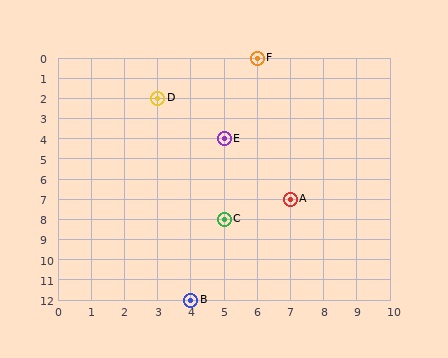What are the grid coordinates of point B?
Point B is at grid coordinates (4, 12).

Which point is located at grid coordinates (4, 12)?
Point B is at (4, 12).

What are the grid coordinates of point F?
Point F is at grid coordinates (6, 0).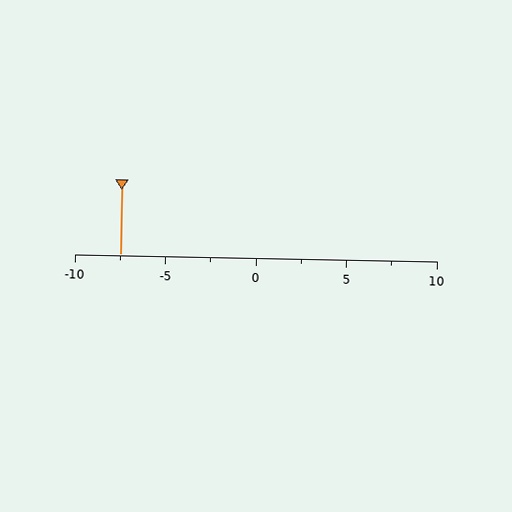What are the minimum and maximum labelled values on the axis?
The axis runs from -10 to 10.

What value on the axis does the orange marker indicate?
The marker indicates approximately -7.5.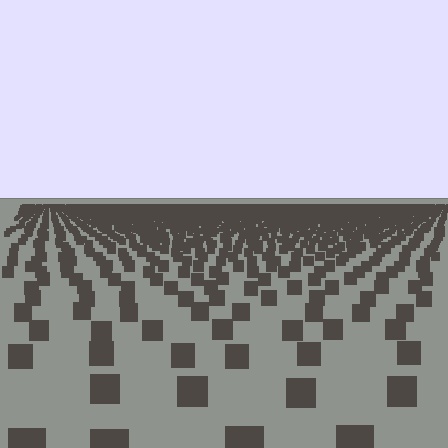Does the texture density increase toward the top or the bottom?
Density increases toward the top.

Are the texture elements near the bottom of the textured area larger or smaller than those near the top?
Larger. Near the bottom, elements are closer to the viewer and appear at a bigger on-screen size.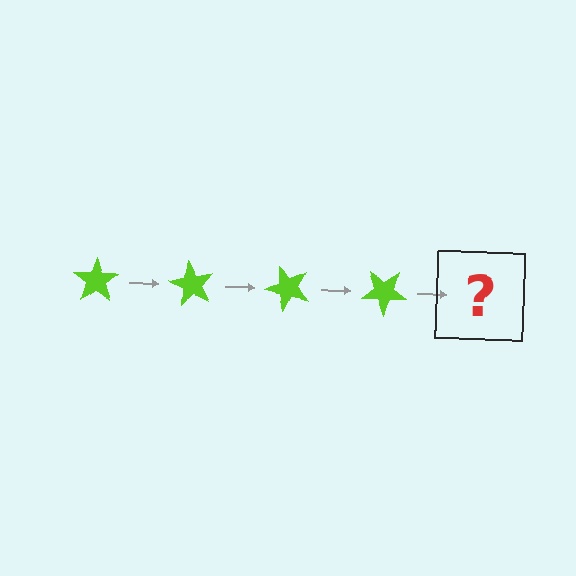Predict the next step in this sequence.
The next step is a lime star rotated 240 degrees.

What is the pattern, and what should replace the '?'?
The pattern is that the star rotates 60 degrees each step. The '?' should be a lime star rotated 240 degrees.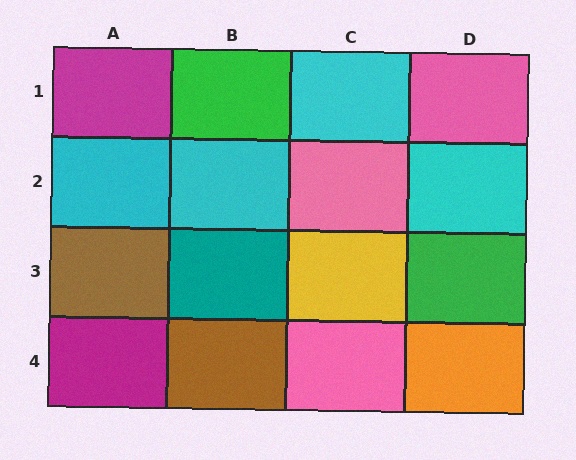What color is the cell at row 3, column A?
Brown.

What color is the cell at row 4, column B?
Brown.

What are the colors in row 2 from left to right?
Cyan, cyan, pink, cyan.